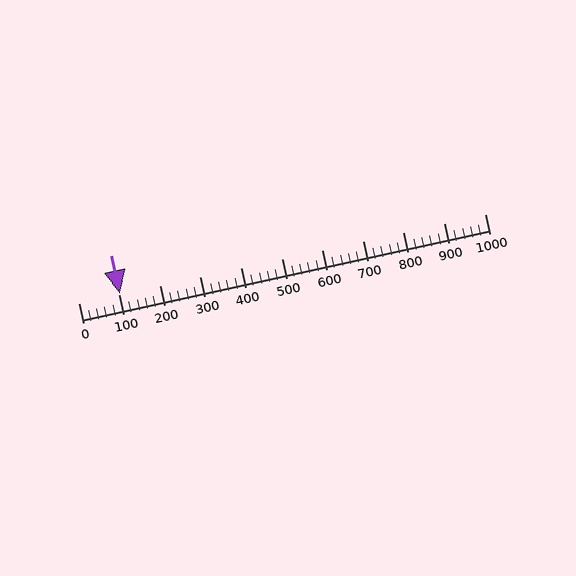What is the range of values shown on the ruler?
The ruler shows values from 0 to 1000.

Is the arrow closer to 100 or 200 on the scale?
The arrow is closer to 100.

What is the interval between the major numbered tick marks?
The major tick marks are spaced 100 units apart.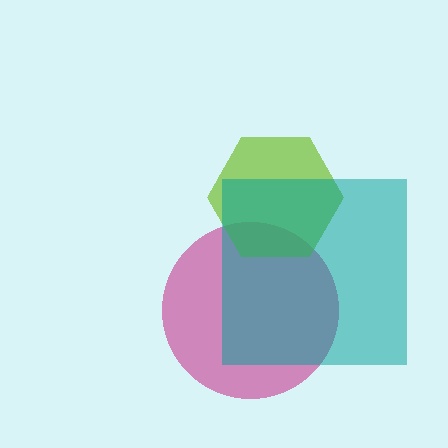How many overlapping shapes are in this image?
There are 3 overlapping shapes in the image.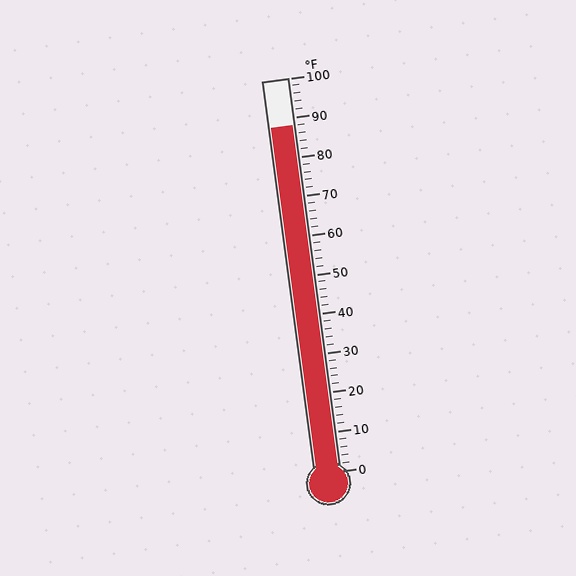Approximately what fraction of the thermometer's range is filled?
The thermometer is filled to approximately 90% of its range.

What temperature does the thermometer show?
The thermometer shows approximately 88°F.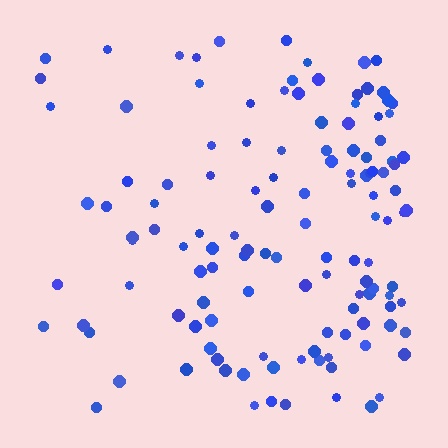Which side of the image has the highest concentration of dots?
The right.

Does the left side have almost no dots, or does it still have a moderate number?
Still a moderate number, just noticeably fewer than the right.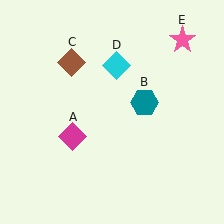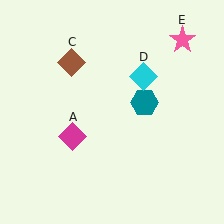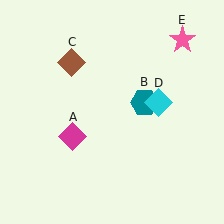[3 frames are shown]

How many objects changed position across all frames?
1 object changed position: cyan diamond (object D).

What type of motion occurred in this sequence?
The cyan diamond (object D) rotated clockwise around the center of the scene.